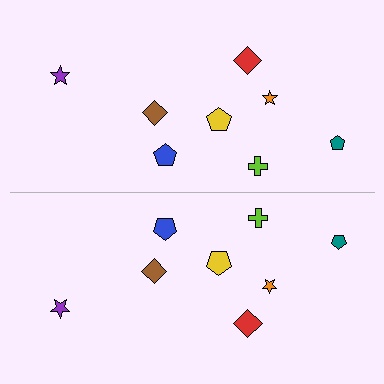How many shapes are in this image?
There are 16 shapes in this image.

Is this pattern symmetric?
Yes, this pattern has bilateral (reflection) symmetry.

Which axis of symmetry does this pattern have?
The pattern has a horizontal axis of symmetry running through the center of the image.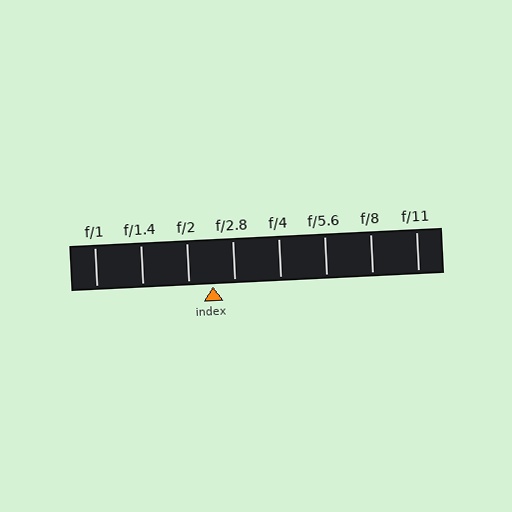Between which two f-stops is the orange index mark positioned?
The index mark is between f/2 and f/2.8.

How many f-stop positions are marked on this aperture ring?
There are 8 f-stop positions marked.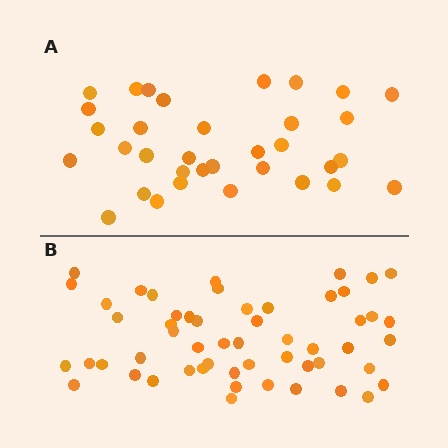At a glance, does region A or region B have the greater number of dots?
Region B (the bottom region) has more dots.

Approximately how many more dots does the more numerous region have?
Region B has approximately 20 more dots than region A.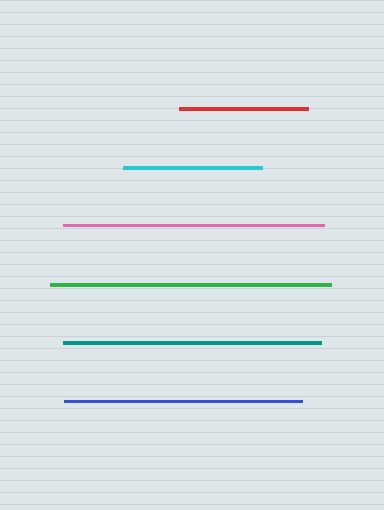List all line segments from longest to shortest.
From longest to shortest: green, pink, teal, blue, cyan, red.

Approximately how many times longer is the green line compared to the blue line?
The green line is approximately 1.2 times the length of the blue line.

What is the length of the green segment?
The green segment is approximately 281 pixels long.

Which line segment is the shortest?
The red line is the shortest at approximately 128 pixels.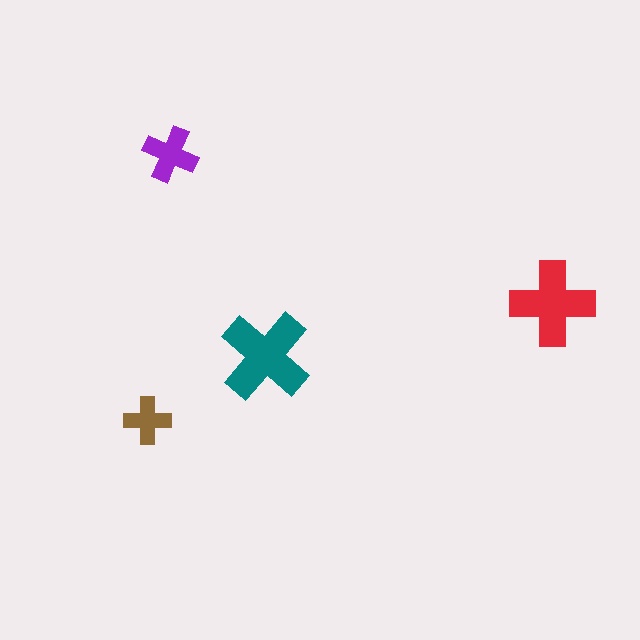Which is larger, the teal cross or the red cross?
The teal one.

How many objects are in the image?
There are 4 objects in the image.